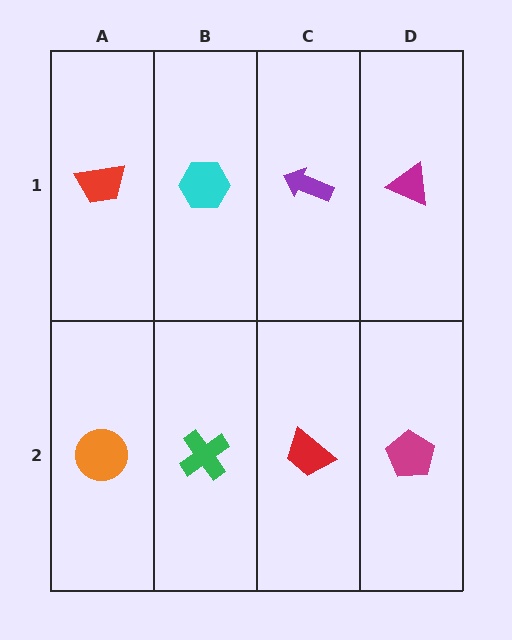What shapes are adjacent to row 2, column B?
A cyan hexagon (row 1, column B), an orange circle (row 2, column A), a red trapezoid (row 2, column C).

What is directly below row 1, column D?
A magenta pentagon.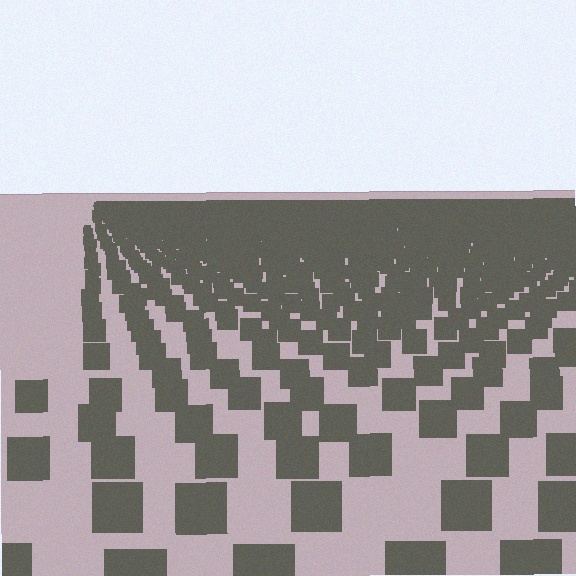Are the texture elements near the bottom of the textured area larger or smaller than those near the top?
Larger. Near the bottom, elements are closer to the viewer and appear at a bigger on-screen size.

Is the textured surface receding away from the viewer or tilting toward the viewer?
The surface is receding away from the viewer. Texture elements get smaller and denser toward the top.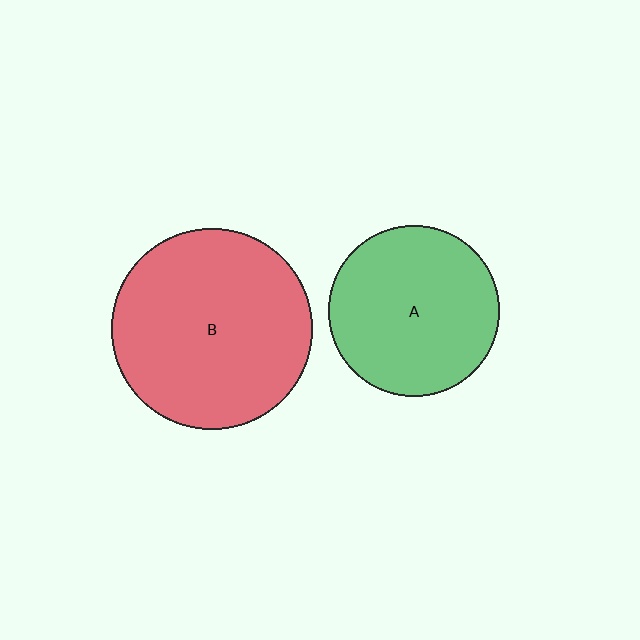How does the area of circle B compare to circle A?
Approximately 1.4 times.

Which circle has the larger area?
Circle B (red).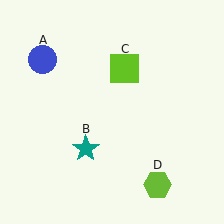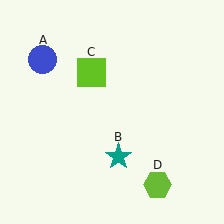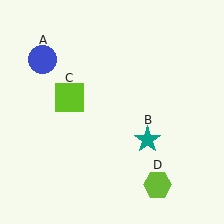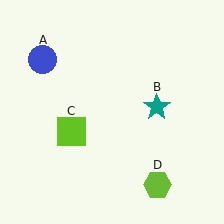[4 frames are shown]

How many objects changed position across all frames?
2 objects changed position: teal star (object B), lime square (object C).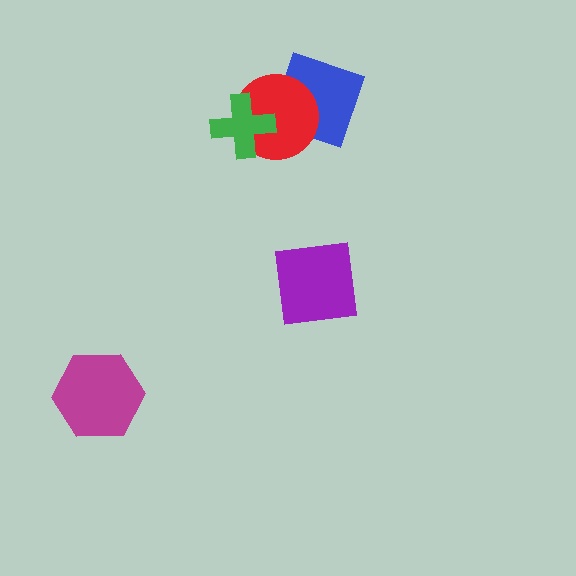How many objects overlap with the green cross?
1 object overlaps with the green cross.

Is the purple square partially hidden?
No, no other shape covers it.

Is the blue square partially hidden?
Yes, it is partially covered by another shape.